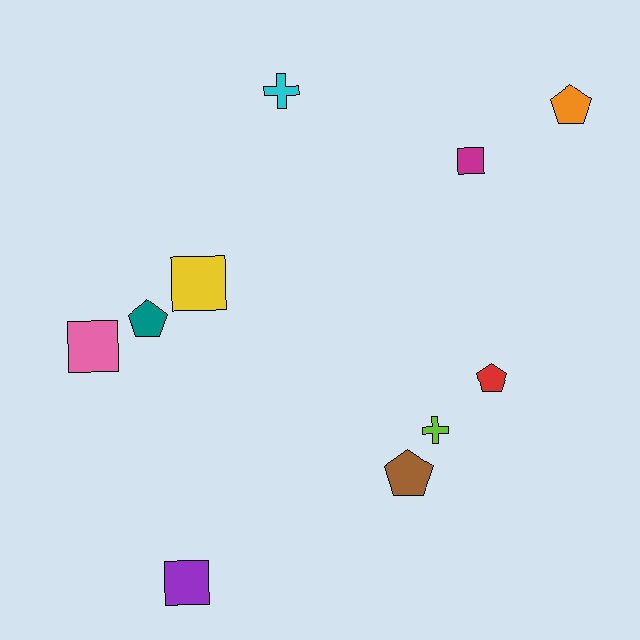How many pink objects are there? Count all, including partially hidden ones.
There is 1 pink object.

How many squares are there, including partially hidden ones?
There are 4 squares.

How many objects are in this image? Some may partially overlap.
There are 10 objects.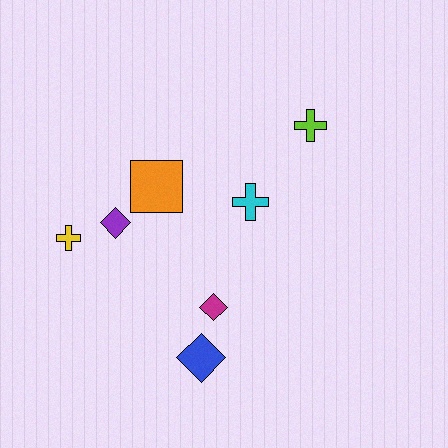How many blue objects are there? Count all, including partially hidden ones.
There is 1 blue object.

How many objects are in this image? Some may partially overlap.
There are 7 objects.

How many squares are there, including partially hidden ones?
There is 1 square.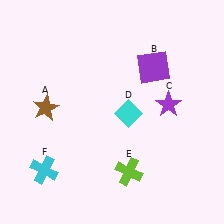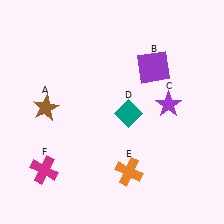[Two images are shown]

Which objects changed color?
D changed from cyan to teal. E changed from lime to orange. F changed from cyan to magenta.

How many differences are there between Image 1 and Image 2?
There are 3 differences between the two images.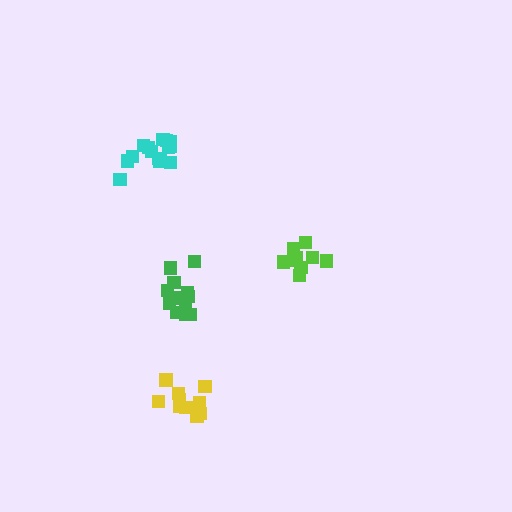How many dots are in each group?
Group 1: 12 dots, Group 2: 14 dots, Group 3: 10 dots, Group 4: 11 dots (47 total).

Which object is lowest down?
The yellow cluster is bottommost.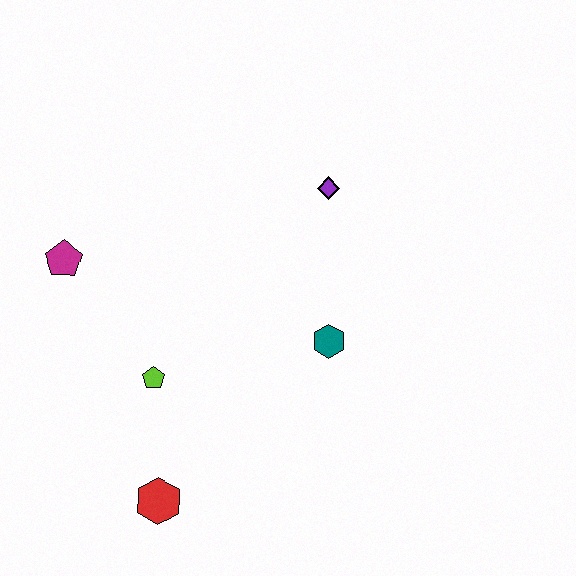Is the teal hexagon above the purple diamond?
No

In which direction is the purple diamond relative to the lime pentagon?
The purple diamond is above the lime pentagon.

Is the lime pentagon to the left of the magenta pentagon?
No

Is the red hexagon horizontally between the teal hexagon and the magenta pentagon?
Yes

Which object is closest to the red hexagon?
The lime pentagon is closest to the red hexagon.